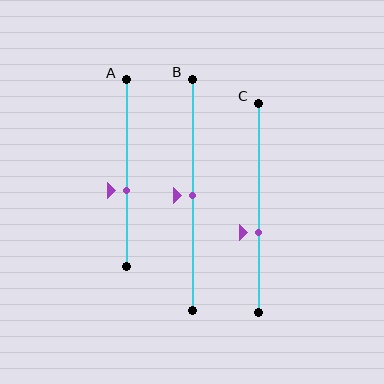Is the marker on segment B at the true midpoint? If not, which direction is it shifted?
Yes, the marker on segment B is at the true midpoint.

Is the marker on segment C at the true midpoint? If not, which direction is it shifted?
No, the marker on segment C is shifted downward by about 12% of the segment length.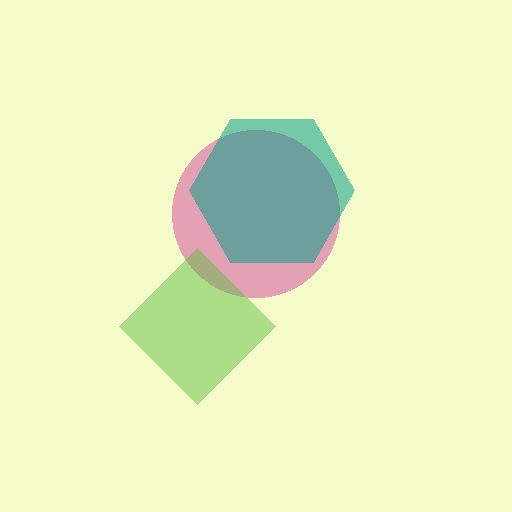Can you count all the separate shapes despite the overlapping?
Yes, there are 3 separate shapes.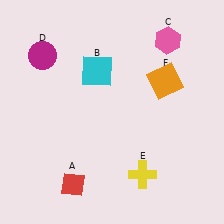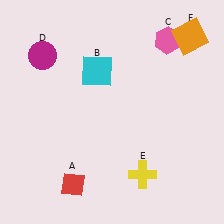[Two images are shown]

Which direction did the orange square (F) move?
The orange square (F) moved up.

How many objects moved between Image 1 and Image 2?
1 object moved between the two images.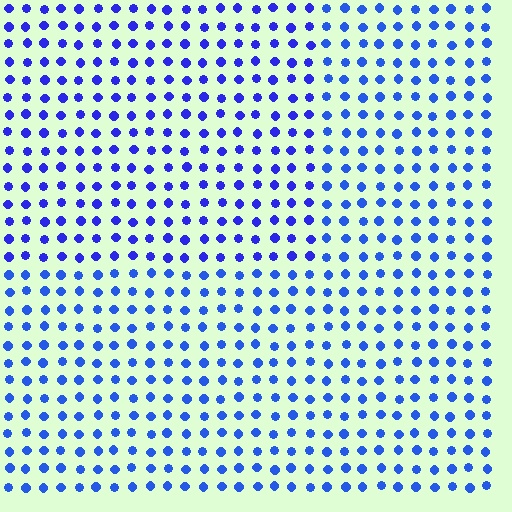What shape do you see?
I see a rectangle.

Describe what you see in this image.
The image is filled with small blue elements in a uniform arrangement. A rectangle-shaped region is visible where the elements are tinted to a slightly different hue, forming a subtle color boundary.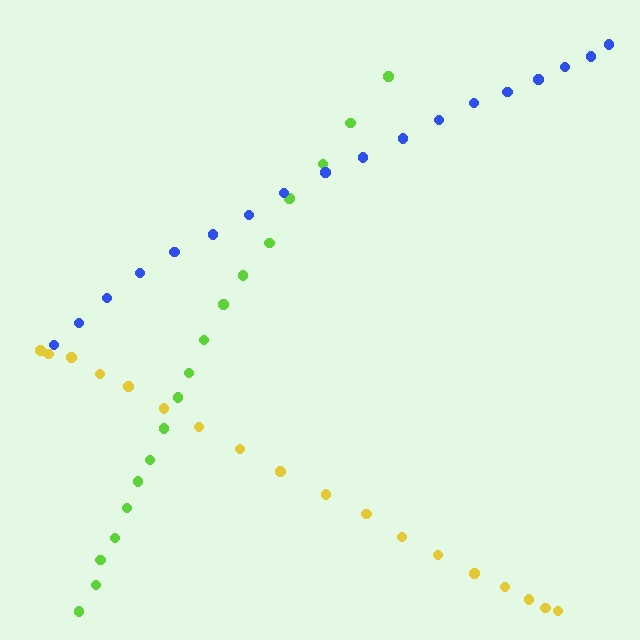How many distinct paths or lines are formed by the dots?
There are 3 distinct paths.